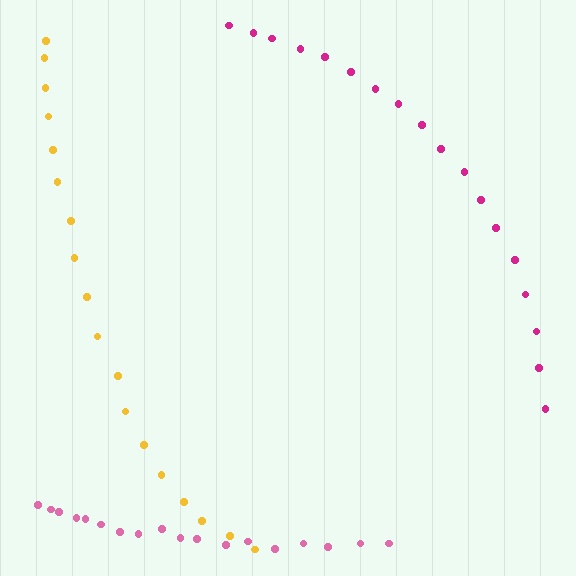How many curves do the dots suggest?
There are 3 distinct paths.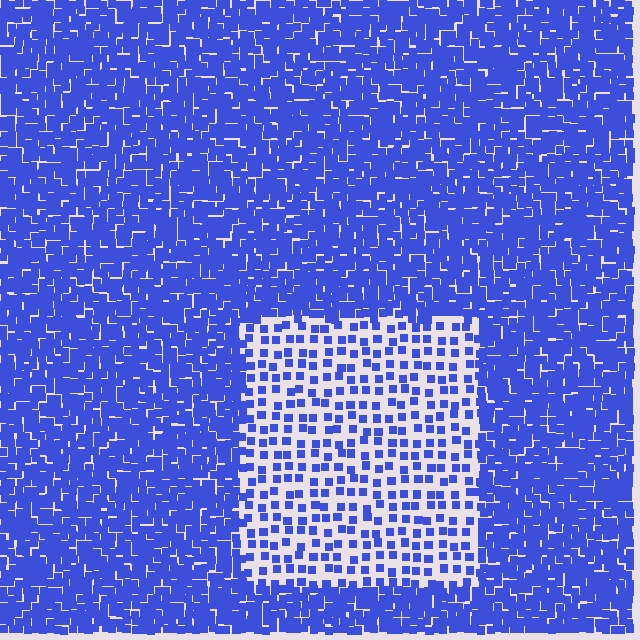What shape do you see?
I see a rectangle.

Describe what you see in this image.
The image contains small blue elements arranged at two different densities. A rectangle-shaped region is visible where the elements are less densely packed than the surrounding area.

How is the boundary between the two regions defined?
The boundary is defined by a change in element density (approximately 2.8x ratio). All elements are the same color, size, and shape.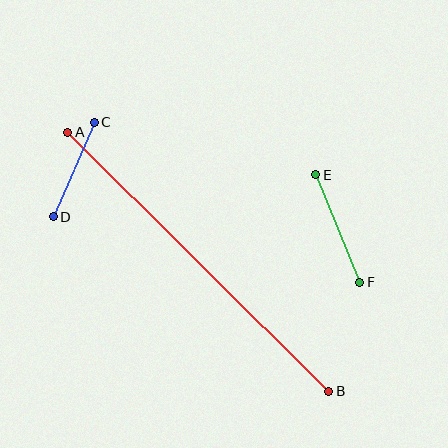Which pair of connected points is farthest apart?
Points A and B are farthest apart.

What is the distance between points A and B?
The distance is approximately 368 pixels.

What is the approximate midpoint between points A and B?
The midpoint is at approximately (198, 262) pixels.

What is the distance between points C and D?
The distance is approximately 103 pixels.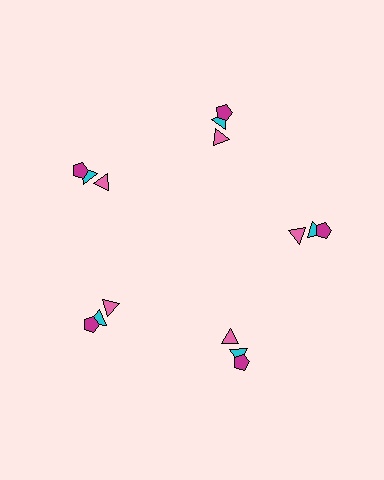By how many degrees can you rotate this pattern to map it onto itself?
The pattern maps onto itself every 72 degrees of rotation.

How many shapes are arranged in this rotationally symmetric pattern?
There are 15 shapes, arranged in 5 groups of 3.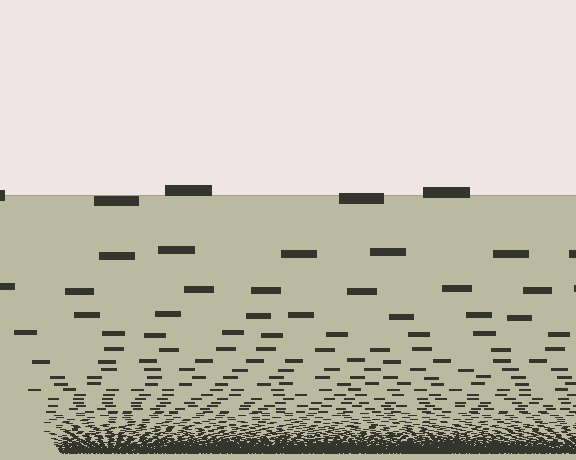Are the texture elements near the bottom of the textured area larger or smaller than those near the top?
Smaller. The gradient is inverted — elements near the bottom are smaller and denser.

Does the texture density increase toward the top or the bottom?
Density increases toward the bottom.